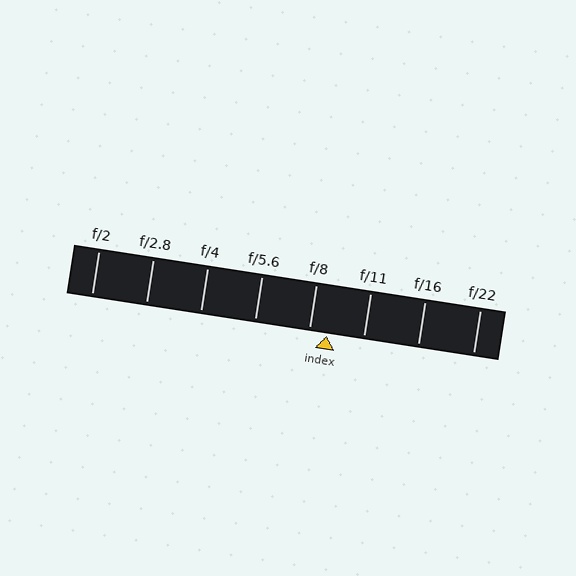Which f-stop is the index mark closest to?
The index mark is closest to f/8.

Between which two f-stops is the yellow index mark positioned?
The index mark is between f/8 and f/11.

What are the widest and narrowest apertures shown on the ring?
The widest aperture shown is f/2 and the narrowest is f/22.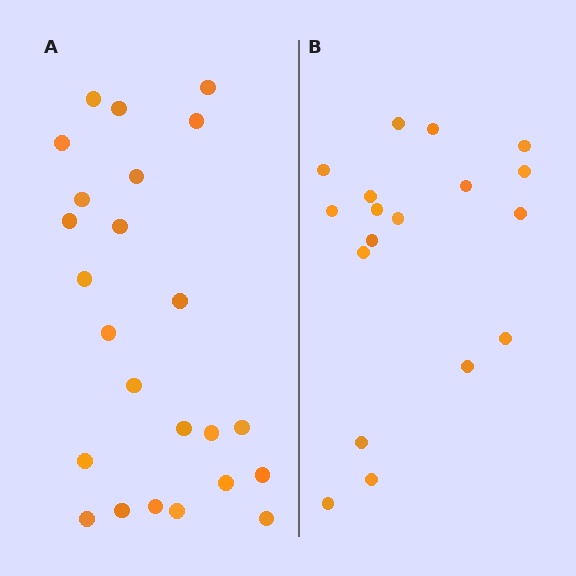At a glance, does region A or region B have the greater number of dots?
Region A (the left region) has more dots.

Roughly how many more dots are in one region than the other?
Region A has about 6 more dots than region B.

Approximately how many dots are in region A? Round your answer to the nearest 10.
About 20 dots. (The exact count is 24, which rounds to 20.)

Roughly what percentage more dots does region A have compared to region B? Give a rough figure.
About 35% more.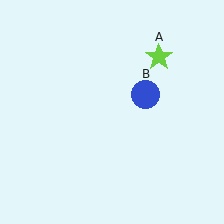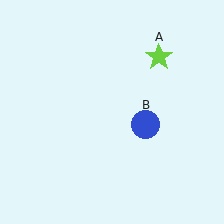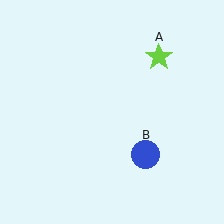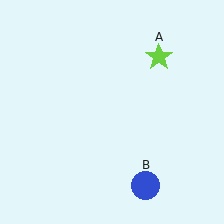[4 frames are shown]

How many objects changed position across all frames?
1 object changed position: blue circle (object B).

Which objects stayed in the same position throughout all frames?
Lime star (object A) remained stationary.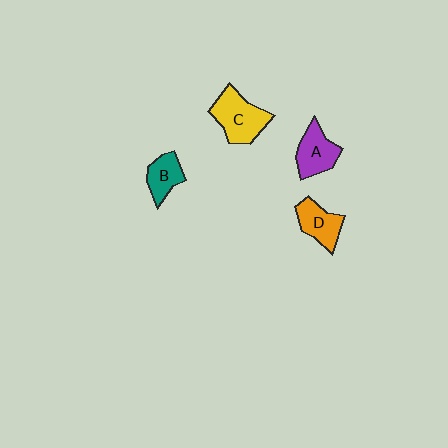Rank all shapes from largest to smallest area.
From largest to smallest: C (yellow), A (purple), D (orange), B (teal).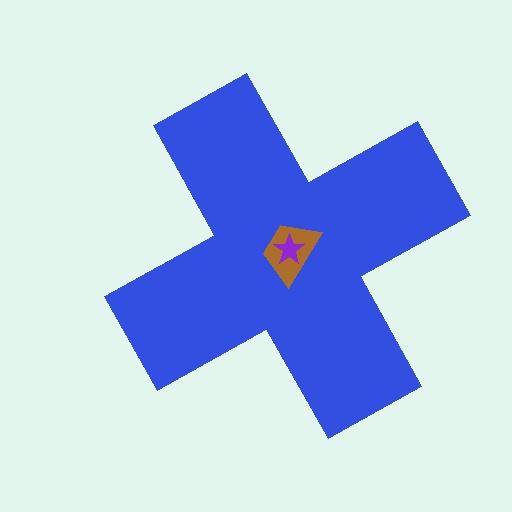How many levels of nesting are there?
3.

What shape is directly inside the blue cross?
The brown trapezoid.